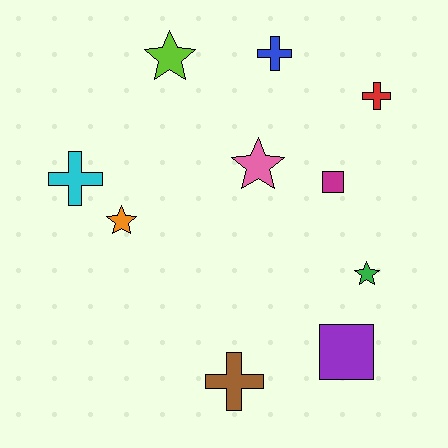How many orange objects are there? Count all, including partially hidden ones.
There is 1 orange object.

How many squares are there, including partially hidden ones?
There are 2 squares.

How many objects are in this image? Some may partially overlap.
There are 10 objects.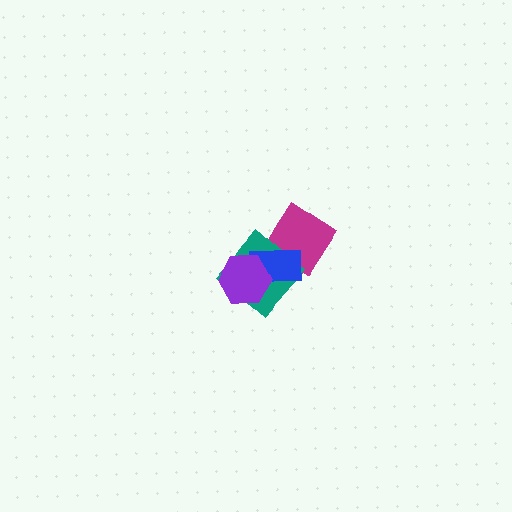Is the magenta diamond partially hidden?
Yes, it is partially covered by another shape.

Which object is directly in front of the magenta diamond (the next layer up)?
The teal diamond is directly in front of the magenta diamond.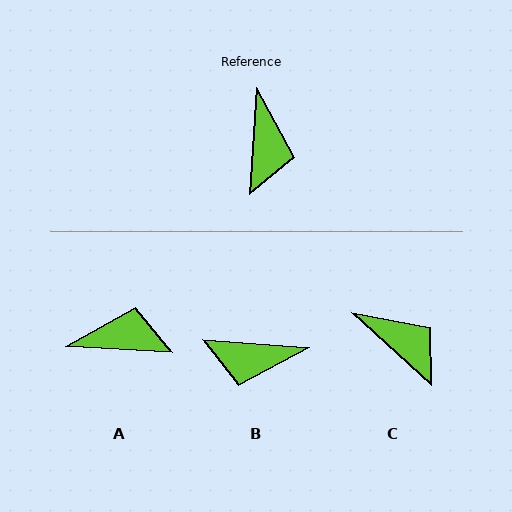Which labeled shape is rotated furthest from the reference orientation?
B, about 90 degrees away.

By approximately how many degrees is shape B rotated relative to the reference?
Approximately 90 degrees clockwise.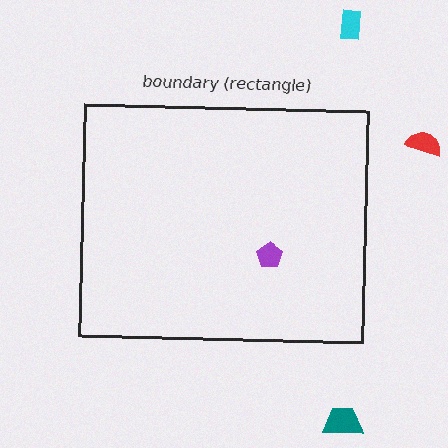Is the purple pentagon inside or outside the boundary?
Inside.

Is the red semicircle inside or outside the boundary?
Outside.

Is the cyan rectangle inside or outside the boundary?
Outside.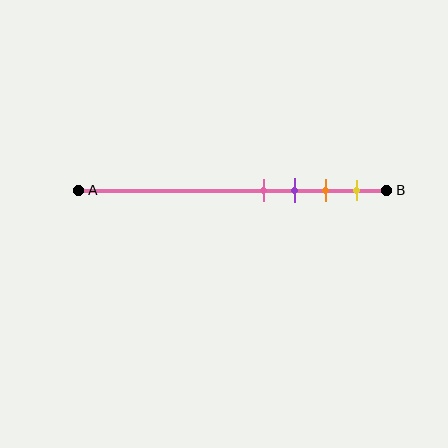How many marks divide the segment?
There are 4 marks dividing the segment.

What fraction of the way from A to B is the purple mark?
The purple mark is approximately 70% (0.7) of the way from A to B.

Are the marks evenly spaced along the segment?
Yes, the marks are approximately evenly spaced.